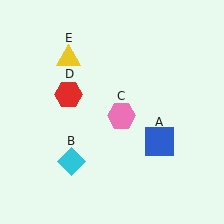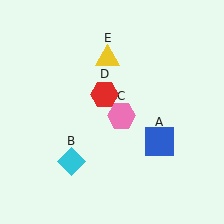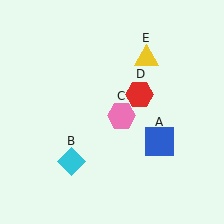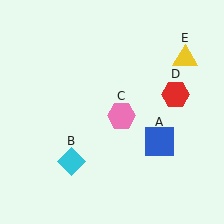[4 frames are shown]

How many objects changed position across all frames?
2 objects changed position: red hexagon (object D), yellow triangle (object E).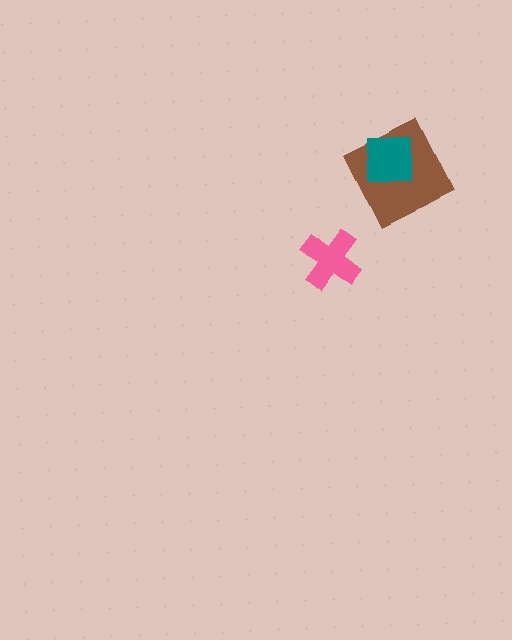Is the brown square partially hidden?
Yes, it is partially covered by another shape.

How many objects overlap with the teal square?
1 object overlaps with the teal square.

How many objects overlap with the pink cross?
0 objects overlap with the pink cross.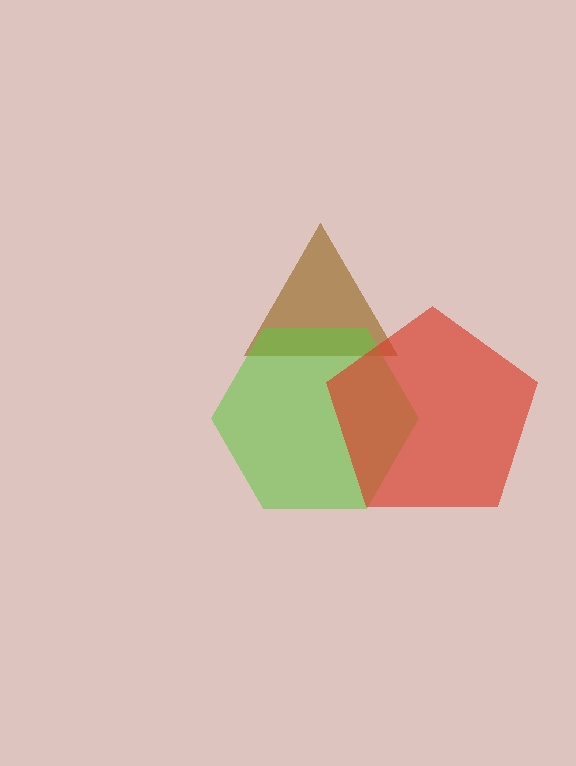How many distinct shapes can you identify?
There are 3 distinct shapes: a brown triangle, a lime hexagon, a red pentagon.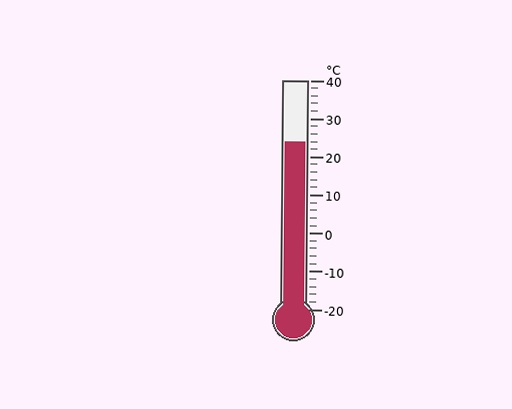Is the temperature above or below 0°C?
The temperature is above 0°C.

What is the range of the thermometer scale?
The thermometer scale ranges from -20°C to 40°C.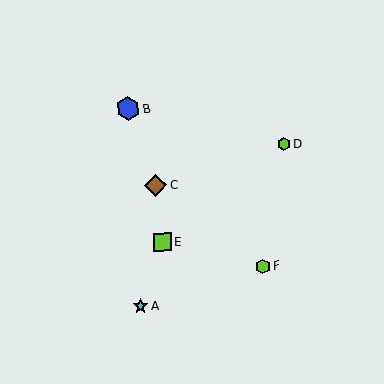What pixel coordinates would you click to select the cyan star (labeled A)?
Click at (141, 306) to select the cyan star A.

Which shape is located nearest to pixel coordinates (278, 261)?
The lime hexagon (labeled F) at (263, 266) is nearest to that location.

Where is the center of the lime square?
The center of the lime square is at (162, 242).